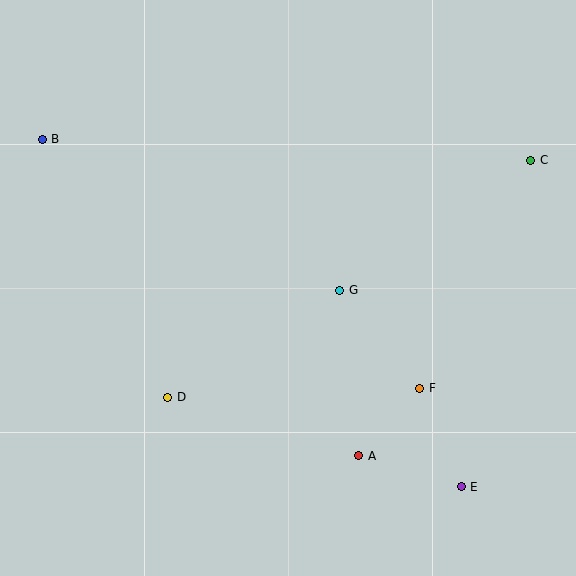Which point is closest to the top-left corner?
Point B is closest to the top-left corner.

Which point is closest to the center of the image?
Point G at (340, 290) is closest to the center.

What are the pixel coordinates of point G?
Point G is at (340, 290).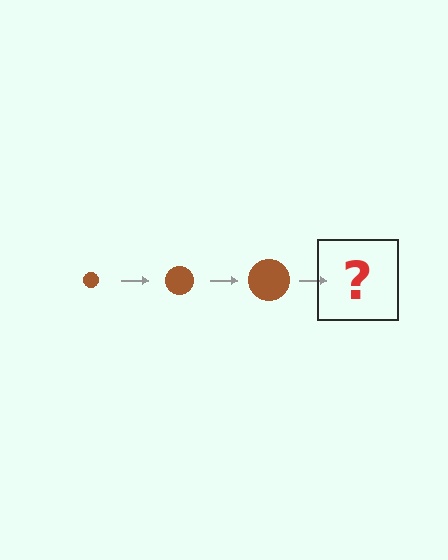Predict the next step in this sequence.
The next step is a brown circle, larger than the previous one.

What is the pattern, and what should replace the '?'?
The pattern is that the circle gets progressively larger each step. The '?' should be a brown circle, larger than the previous one.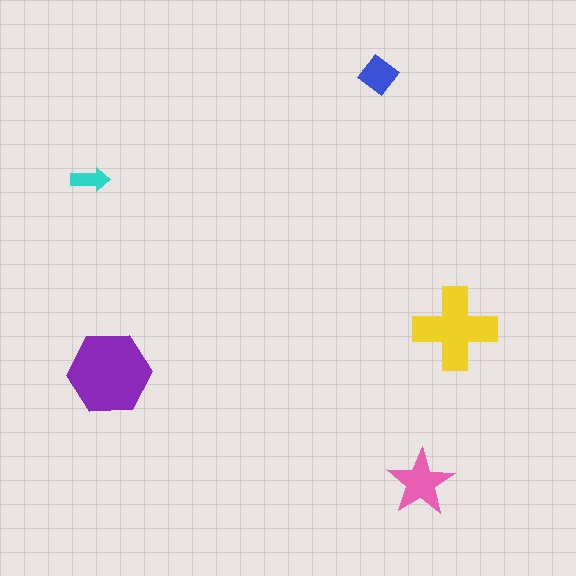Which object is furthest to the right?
The yellow cross is rightmost.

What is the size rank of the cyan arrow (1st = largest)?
5th.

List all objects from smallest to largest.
The cyan arrow, the blue diamond, the pink star, the yellow cross, the purple hexagon.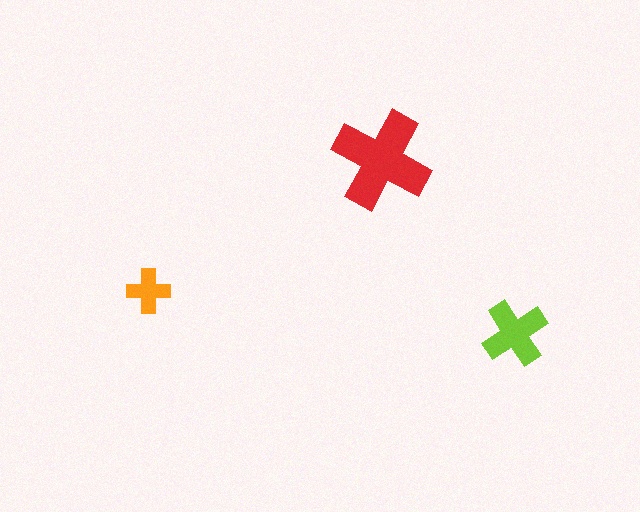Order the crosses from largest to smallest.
the red one, the lime one, the orange one.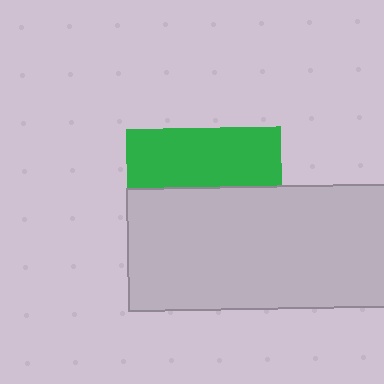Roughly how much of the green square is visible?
A small part of it is visible (roughly 39%).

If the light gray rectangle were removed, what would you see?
You would see the complete green square.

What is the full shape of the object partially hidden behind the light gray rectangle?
The partially hidden object is a green square.